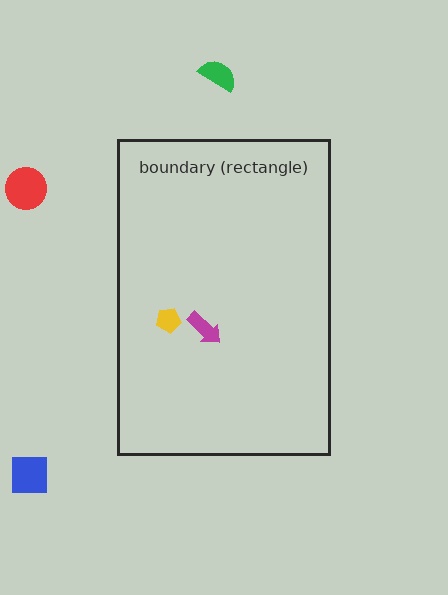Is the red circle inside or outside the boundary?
Outside.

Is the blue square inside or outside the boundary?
Outside.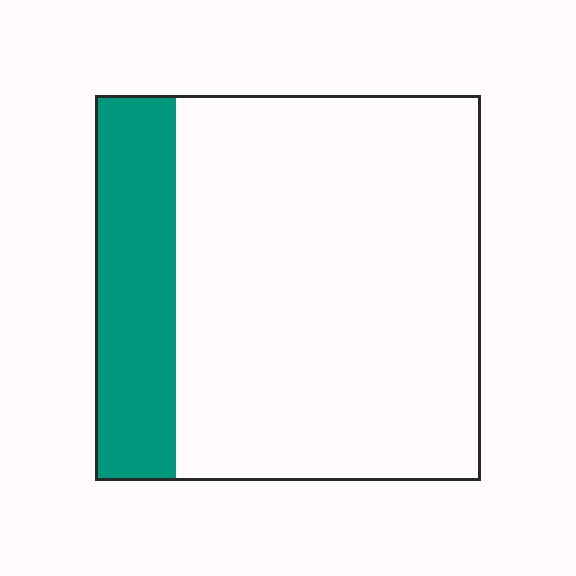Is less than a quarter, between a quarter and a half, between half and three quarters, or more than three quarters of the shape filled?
Less than a quarter.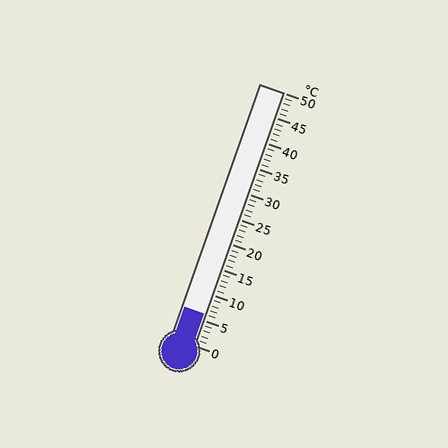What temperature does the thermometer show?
The thermometer shows approximately 6°C.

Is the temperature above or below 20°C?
The temperature is below 20°C.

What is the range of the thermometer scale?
The thermometer scale ranges from 0°C to 50°C.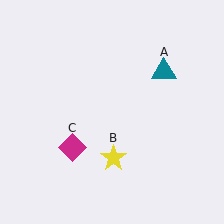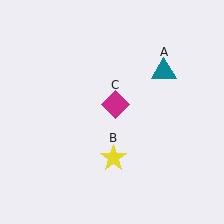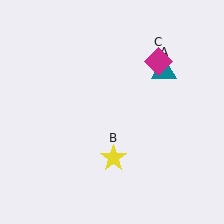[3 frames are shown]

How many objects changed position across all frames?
1 object changed position: magenta diamond (object C).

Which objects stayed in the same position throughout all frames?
Teal triangle (object A) and yellow star (object B) remained stationary.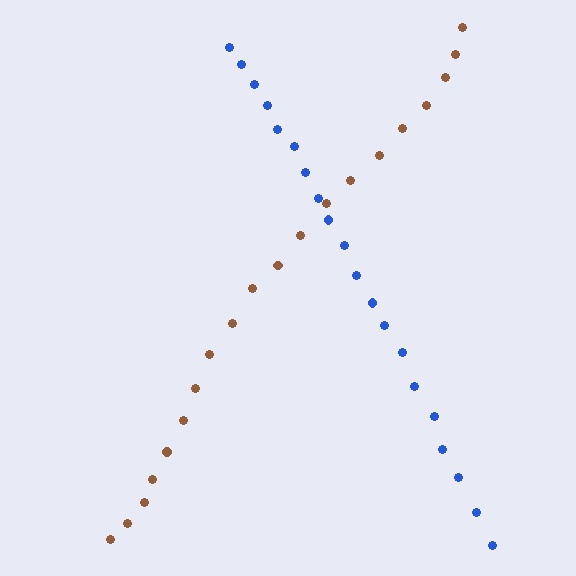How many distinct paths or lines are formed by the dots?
There are 2 distinct paths.